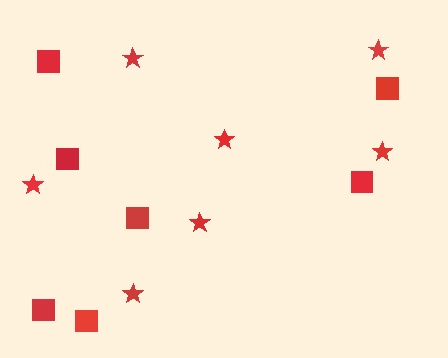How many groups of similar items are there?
There are 2 groups: one group of stars (7) and one group of squares (7).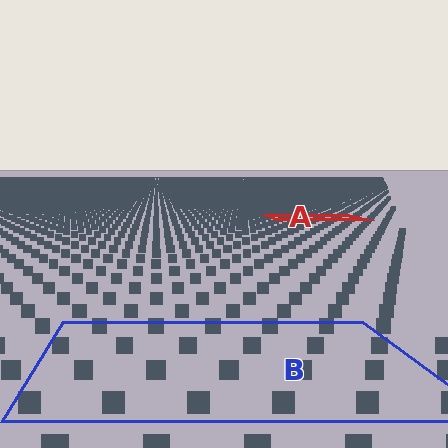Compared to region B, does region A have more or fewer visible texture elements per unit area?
Region A has more texture elements per unit area — they are packed more densely because it is farther away.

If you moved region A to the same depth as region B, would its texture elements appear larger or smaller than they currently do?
They would appear larger. At a closer depth, the same texture elements are projected at a bigger on-screen size.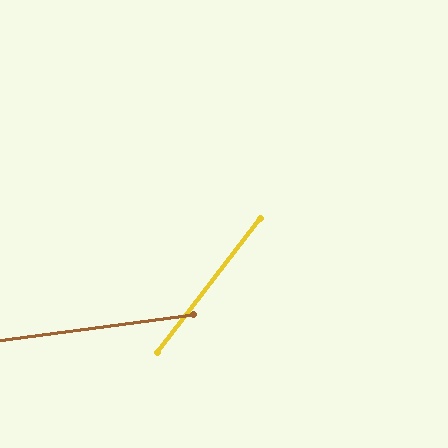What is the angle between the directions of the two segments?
Approximately 45 degrees.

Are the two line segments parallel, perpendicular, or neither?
Neither parallel nor perpendicular — they differ by about 45°.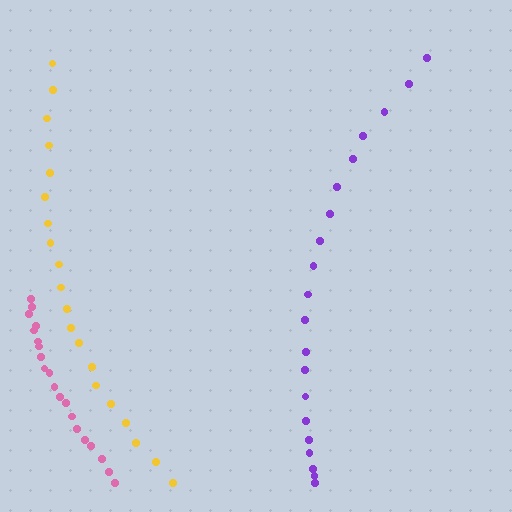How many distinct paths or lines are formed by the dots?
There are 3 distinct paths.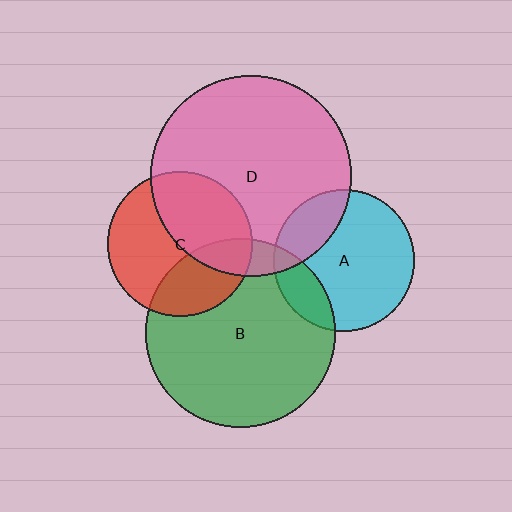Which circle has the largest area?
Circle D (pink).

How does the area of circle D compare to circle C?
Approximately 1.9 times.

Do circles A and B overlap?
Yes.